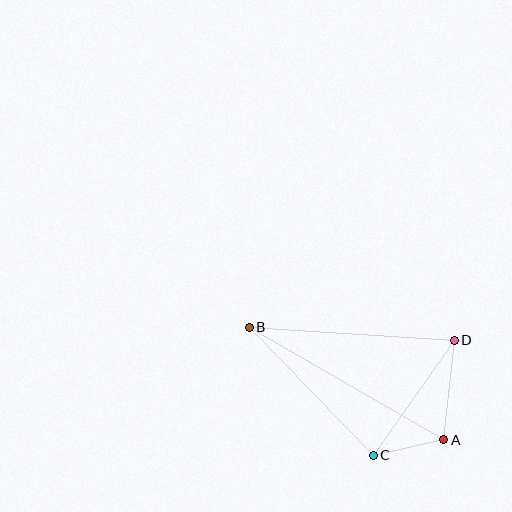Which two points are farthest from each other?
Points A and B are farthest from each other.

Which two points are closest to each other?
Points A and C are closest to each other.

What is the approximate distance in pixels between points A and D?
The distance between A and D is approximately 100 pixels.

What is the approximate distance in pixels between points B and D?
The distance between B and D is approximately 205 pixels.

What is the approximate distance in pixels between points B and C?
The distance between B and C is approximately 178 pixels.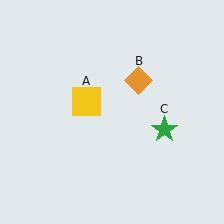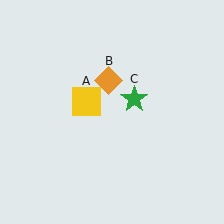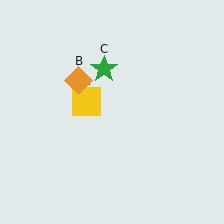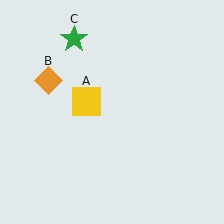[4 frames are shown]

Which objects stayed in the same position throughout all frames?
Yellow square (object A) remained stationary.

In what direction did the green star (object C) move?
The green star (object C) moved up and to the left.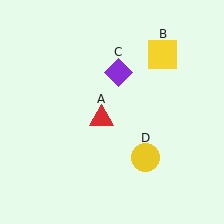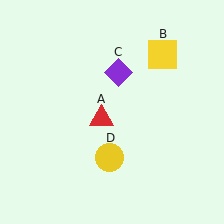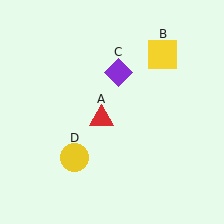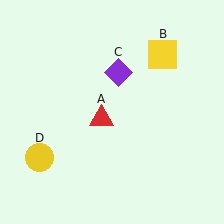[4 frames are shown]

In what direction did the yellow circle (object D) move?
The yellow circle (object D) moved left.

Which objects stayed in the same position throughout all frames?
Red triangle (object A) and yellow square (object B) and purple diamond (object C) remained stationary.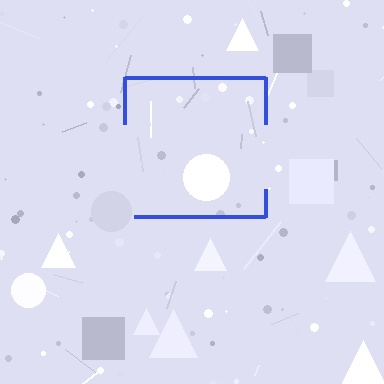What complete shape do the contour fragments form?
The contour fragments form a square.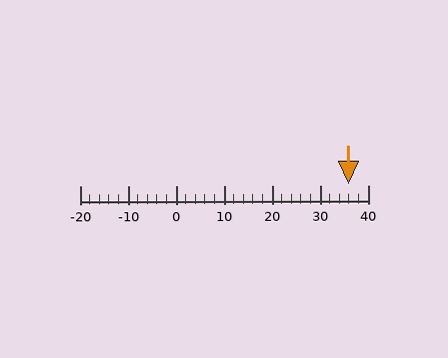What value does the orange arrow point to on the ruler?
The orange arrow points to approximately 36.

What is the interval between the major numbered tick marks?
The major tick marks are spaced 10 units apart.